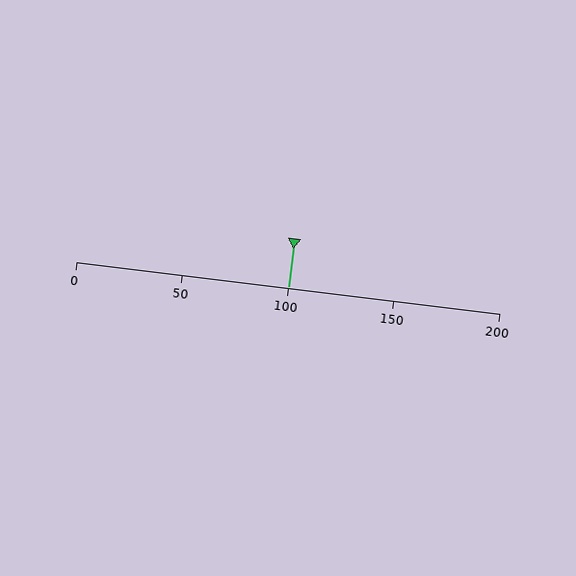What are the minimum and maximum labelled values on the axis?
The axis runs from 0 to 200.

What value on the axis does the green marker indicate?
The marker indicates approximately 100.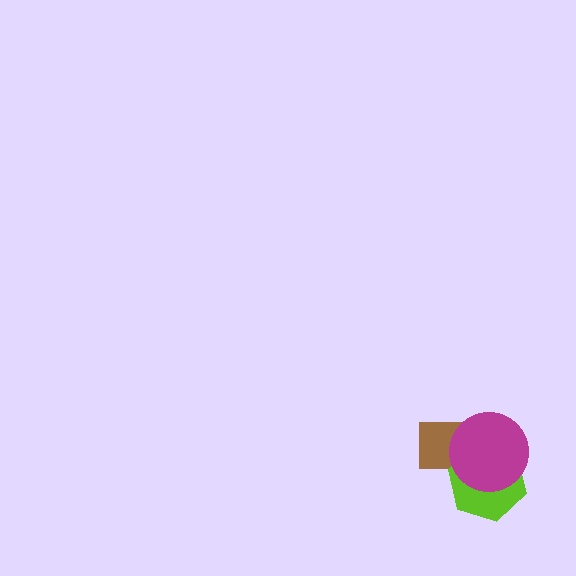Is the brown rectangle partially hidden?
Yes, it is partially covered by another shape.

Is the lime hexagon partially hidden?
Yes, it is partially covered by another shape.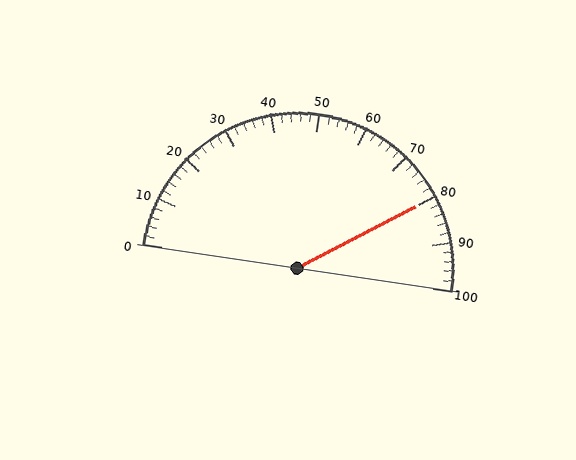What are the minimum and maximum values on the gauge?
The gauge ranges from 0 to 100.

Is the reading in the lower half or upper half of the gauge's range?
The reading is in the upper half of the range (0 to 100).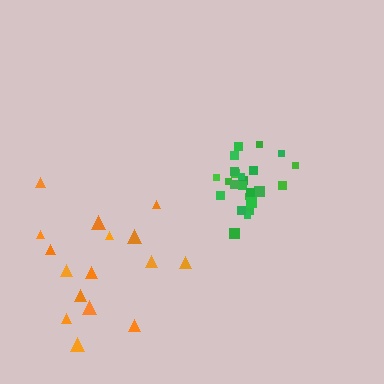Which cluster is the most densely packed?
Green.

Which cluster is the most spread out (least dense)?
Orange.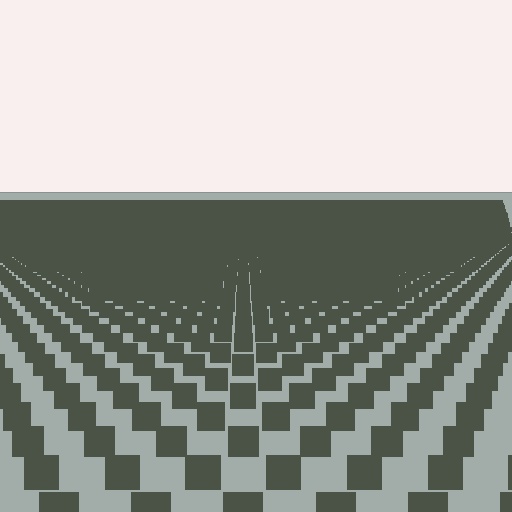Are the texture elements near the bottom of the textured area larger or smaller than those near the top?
Larger. Near the bottom, elements are closer to the viewer and appear at a bigger on-screen size.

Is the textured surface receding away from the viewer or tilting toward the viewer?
The surface is receding away from the viewer. Texture elements get smaller and denser toward the top.